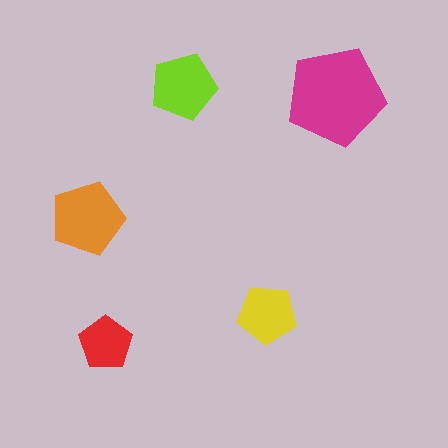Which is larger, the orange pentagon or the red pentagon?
The orange one.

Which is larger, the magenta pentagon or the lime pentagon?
The magenta one.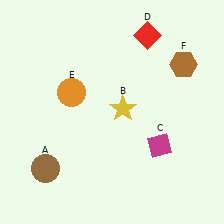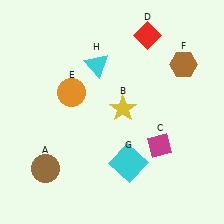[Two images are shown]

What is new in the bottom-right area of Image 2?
A cyan square (G) was added in the bottom-right area of Image 2.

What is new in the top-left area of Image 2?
A cyan triangle (H) was added in the top-left area of Image 2.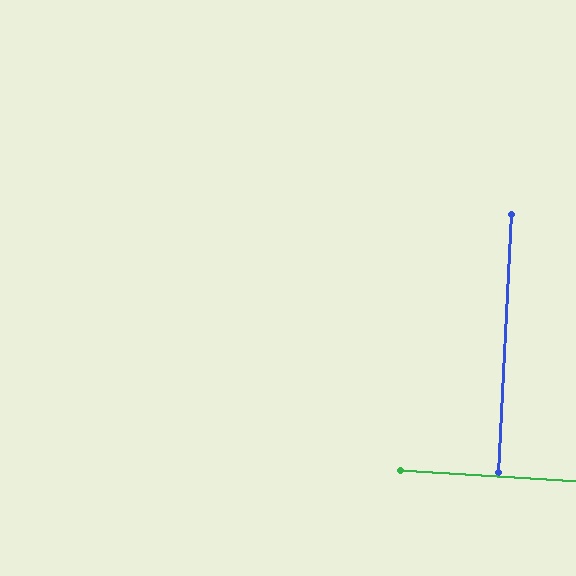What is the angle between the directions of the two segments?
Approximately 89 degrees.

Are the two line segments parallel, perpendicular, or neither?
Perpendicular — they meet at approximately 89°.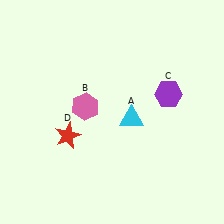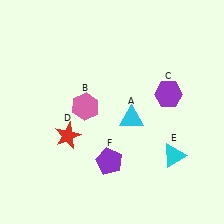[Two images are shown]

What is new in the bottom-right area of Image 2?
A cyan triangle (E) was added in the bottom-right area of Image 2.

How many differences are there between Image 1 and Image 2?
There are 2 differences between the two images.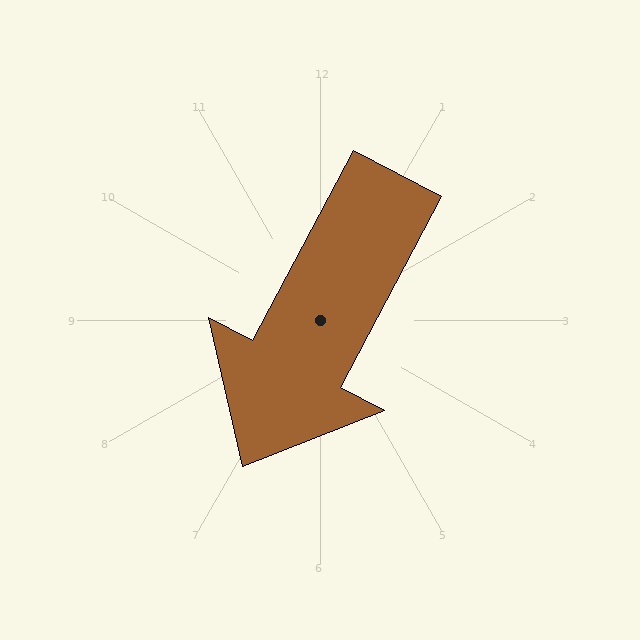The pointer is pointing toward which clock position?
Roughly 7 o'clock.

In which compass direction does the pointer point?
Southwest.